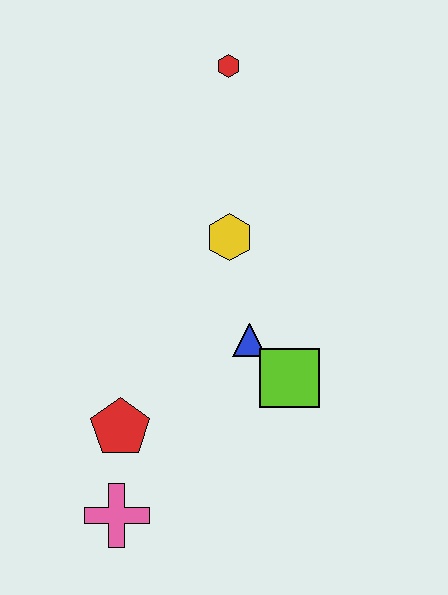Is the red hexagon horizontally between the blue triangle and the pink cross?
Yes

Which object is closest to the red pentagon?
The pink cross is closest to the red pentagon.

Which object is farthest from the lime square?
The red hexagon is farthest from the lime square.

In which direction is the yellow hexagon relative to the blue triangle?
The yellow hexagon is above the blue triangle.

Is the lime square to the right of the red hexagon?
Yes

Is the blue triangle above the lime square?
Yes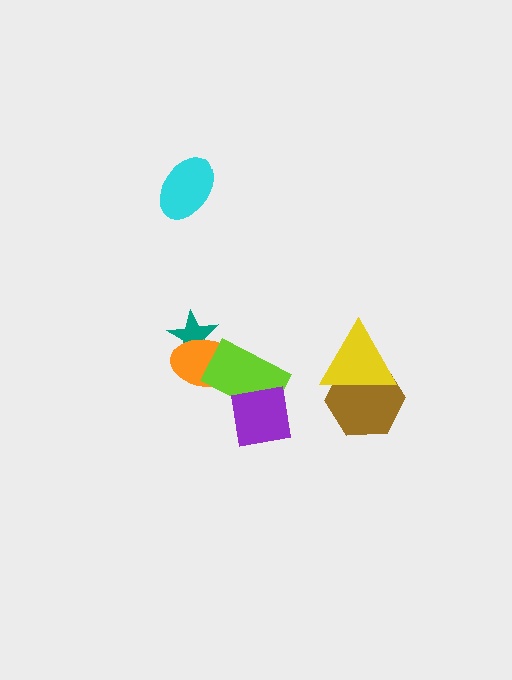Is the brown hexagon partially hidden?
Yes, it is partially covered by another shape.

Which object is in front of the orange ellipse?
The lime rectangle is in front of the orange ellipse.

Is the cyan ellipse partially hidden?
No, no other shape covers it.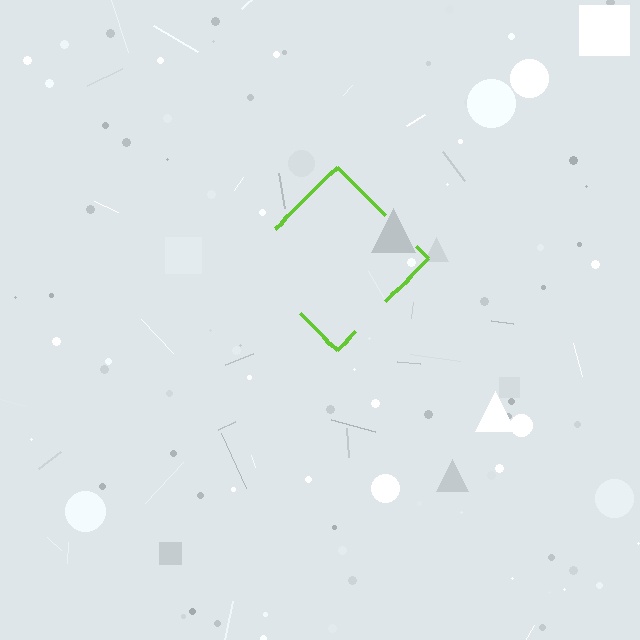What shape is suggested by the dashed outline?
The dashed outline suggests a diamond.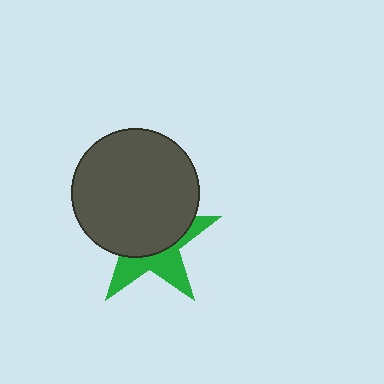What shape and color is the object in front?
The object in front is a dark gray circle.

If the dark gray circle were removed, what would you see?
You would see the complete green star.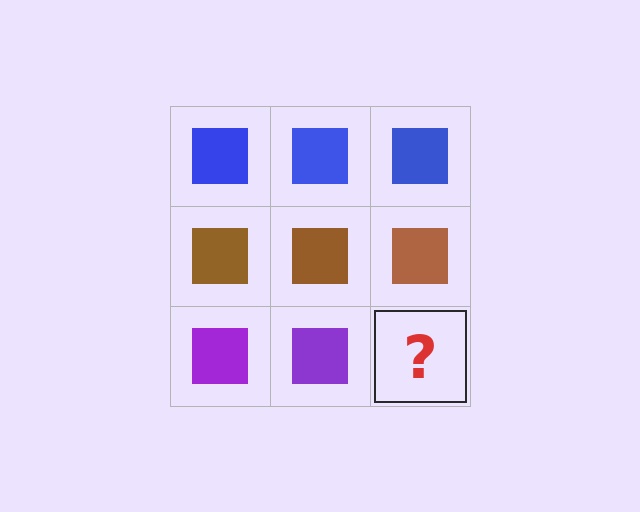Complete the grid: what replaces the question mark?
The question mark should be replaced with a purple square.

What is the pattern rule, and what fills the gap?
The rule is that each row has a consistent color. The gap should be filled with a purple square.